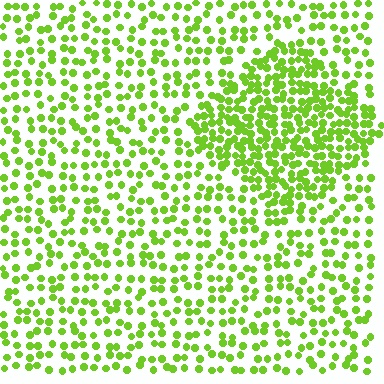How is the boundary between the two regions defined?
The boundary is defined by a change in element density (approximately 2.0x ratio). All elements are the same color, size, and shape.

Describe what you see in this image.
The image contains small lime elements arranged at two different densities. A diamond-shaped region is visible where the elements are more densely packed than the surrounding area.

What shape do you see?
I see a diamond.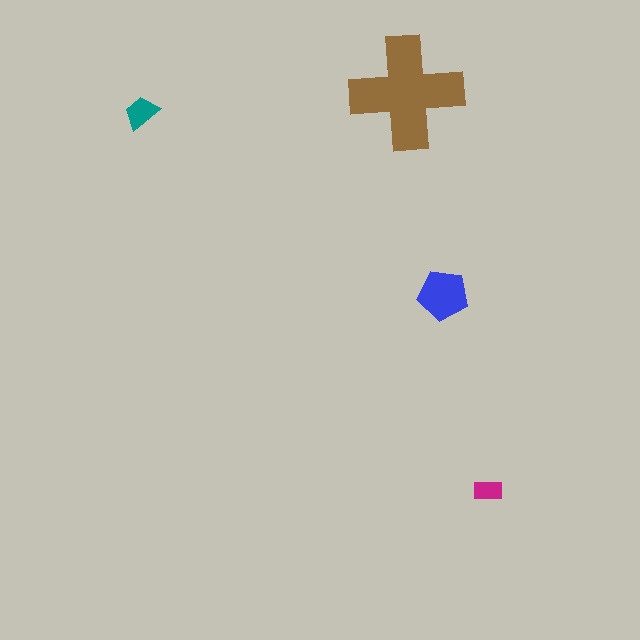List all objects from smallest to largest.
The magenta rectangle, the teal trapezoid, the blue pentagon, the brown cross.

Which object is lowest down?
The magenta rectangle is bottommost.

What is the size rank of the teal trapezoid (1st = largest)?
3rd.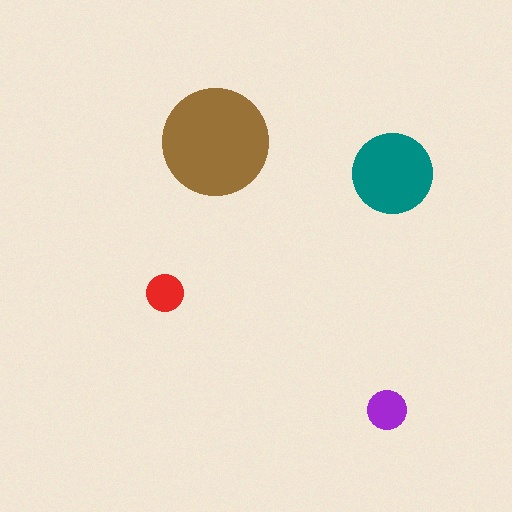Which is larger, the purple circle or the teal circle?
The teal one.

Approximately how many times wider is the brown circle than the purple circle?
About 2.5 times wider.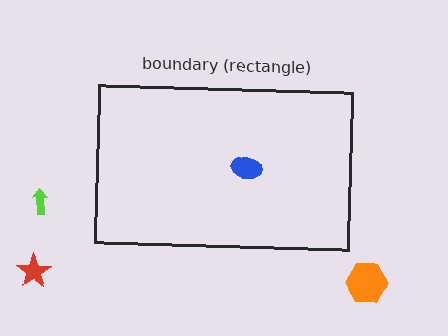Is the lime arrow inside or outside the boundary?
Outside.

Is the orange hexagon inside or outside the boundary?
Outside.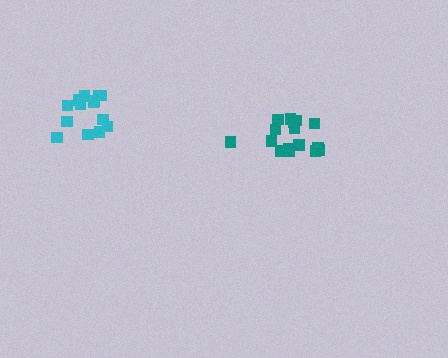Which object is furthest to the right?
The teal cluster is rightmost.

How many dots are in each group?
Group 1: 17 dots, Group 2: 14 dots (31 total).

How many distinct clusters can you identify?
There are 2 distinct clusters.